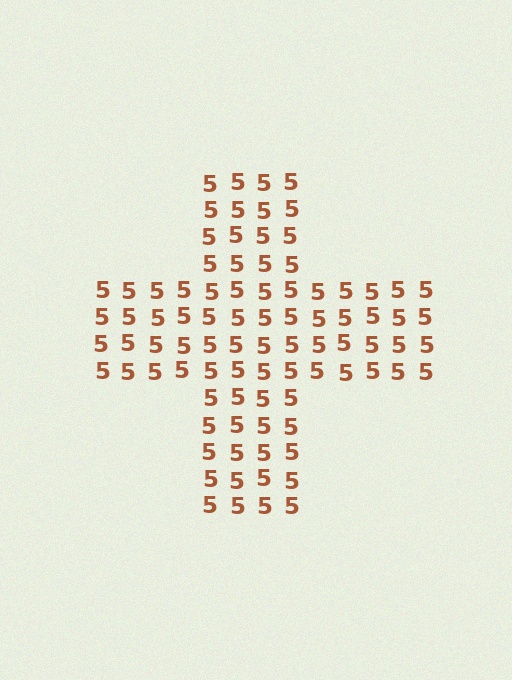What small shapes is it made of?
It is made of small digit 5's.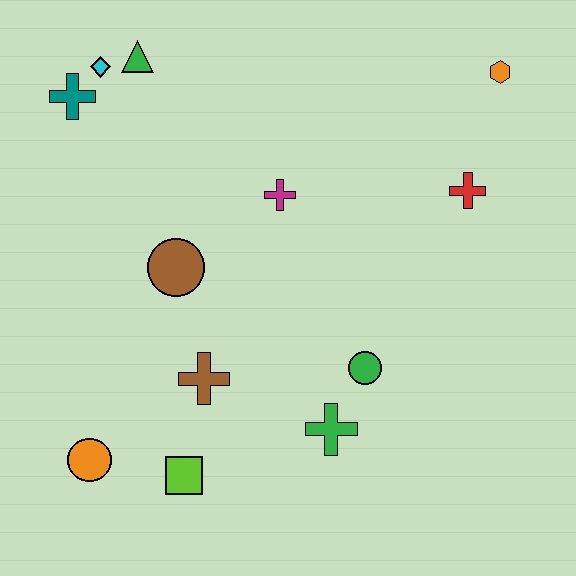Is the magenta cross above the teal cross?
No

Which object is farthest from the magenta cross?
The orange circle is farthest from the magenta cross.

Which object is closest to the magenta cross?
The brown circle is closest to the magenta cross.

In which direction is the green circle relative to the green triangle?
The green circle is below the green triangle.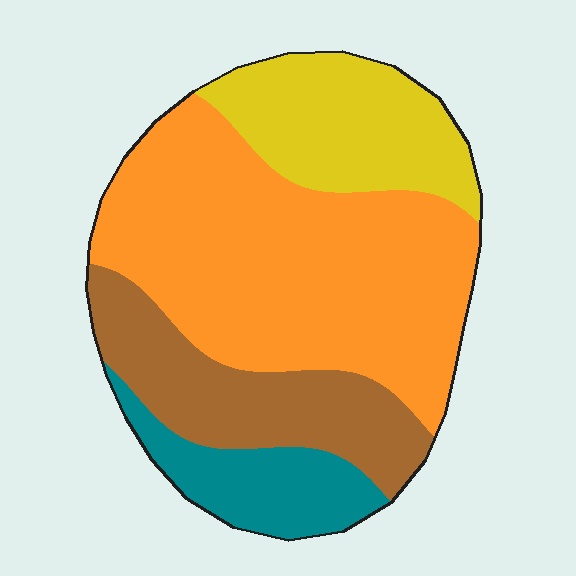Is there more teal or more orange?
Orange.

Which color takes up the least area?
Teal, at roughly 10%.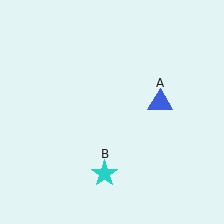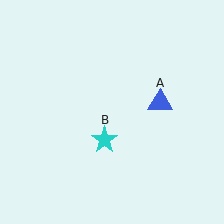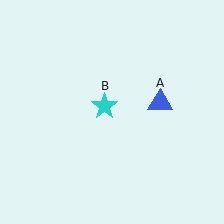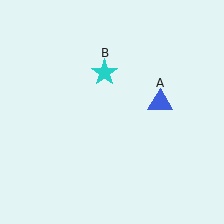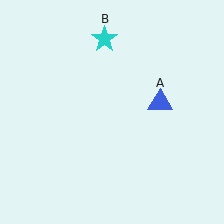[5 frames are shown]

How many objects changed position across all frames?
1 object changed position: cyan star (object B).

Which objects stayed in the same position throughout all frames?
Blue triangle (object A) remained stationary.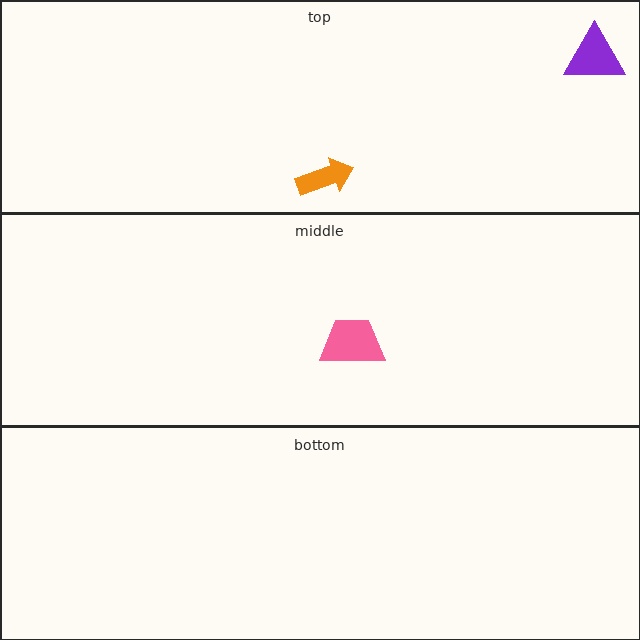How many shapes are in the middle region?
1.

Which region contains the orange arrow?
The top region.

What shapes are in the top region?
The purple triangle, the orange arrow.